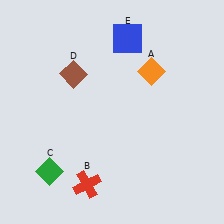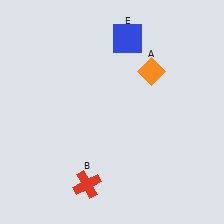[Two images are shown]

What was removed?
The green diamond (C), the brown diamond (D) were removed in Image 2.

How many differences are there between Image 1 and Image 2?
There are 2 differences between the two images.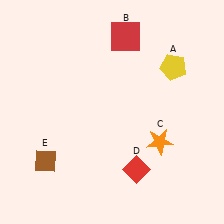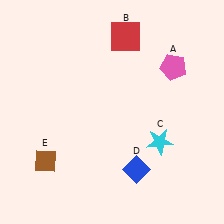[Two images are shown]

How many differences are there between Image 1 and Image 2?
There are 3 differences between the two images.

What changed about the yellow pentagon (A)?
In Image 1, A is yellow. In Image 2, it changed to pink.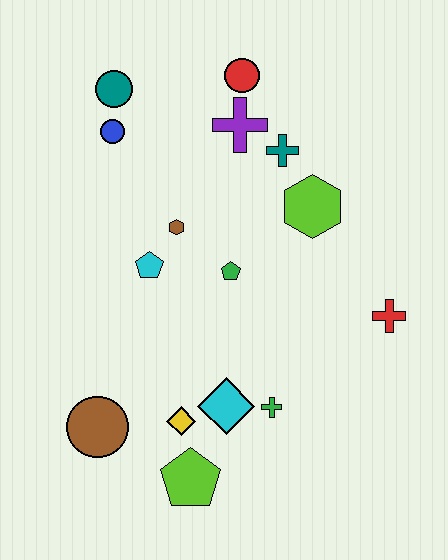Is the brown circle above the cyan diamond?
No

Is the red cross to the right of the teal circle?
Yes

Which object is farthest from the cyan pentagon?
The red cross is farthest from the cyan pentagon.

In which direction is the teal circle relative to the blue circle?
The teal circle is above the blue circle.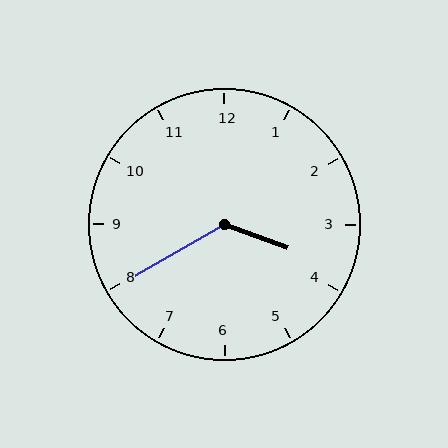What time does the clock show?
3:40.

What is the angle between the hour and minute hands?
Approximately 130 degrees.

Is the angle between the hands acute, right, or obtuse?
It is obtuse.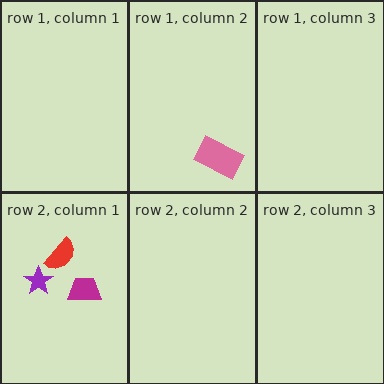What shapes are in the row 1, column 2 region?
The pink rectangle.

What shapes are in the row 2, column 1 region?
The magenta trapezoid, the purple star, the red semicircle.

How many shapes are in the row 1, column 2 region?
1.